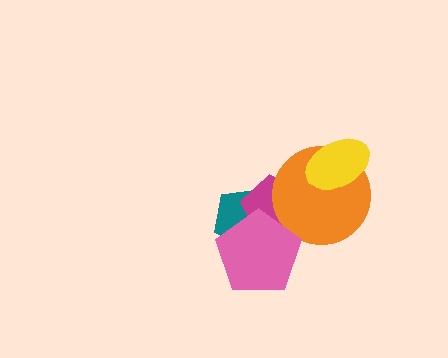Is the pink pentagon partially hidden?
No, no other shape covers it.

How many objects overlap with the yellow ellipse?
1 object overlaps with the yellow ellipse.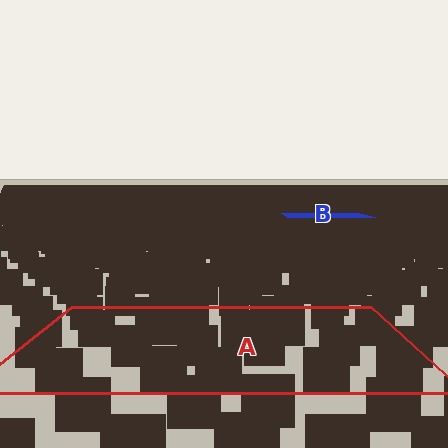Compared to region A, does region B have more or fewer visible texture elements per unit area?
Region B has more texture elements per unit area — they are packed more densely because it is farther away.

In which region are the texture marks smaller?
The texture marks are smaller in region B, because it is farther away.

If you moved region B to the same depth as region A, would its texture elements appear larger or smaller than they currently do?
They would appear larger. At a closer depth, the same texture elements are projected at a bigger on-screen size.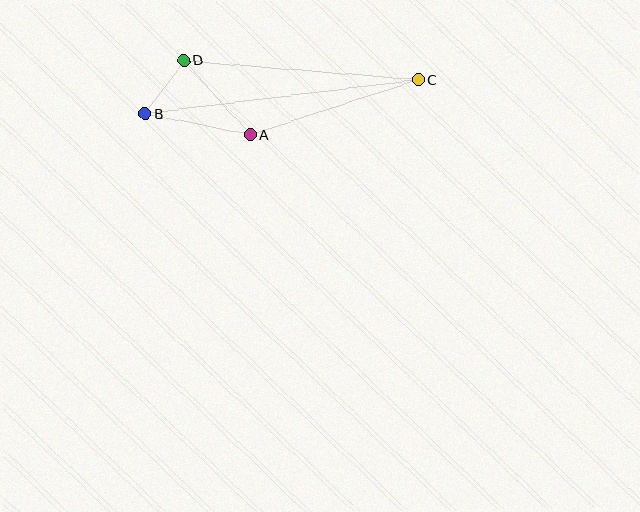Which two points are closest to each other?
Points B and D are closest to each other.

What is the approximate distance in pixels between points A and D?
The distance between A and D is approximately 99 pixels.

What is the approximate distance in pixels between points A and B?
The distance between A and B is approximately 107 pixels.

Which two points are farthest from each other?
Points B and C are farthest from each other.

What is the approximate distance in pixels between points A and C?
The distance between A and C is approximately 177 pixels.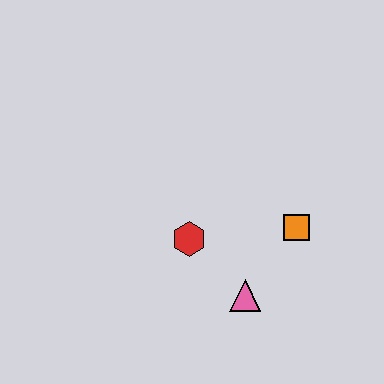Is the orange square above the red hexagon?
Yes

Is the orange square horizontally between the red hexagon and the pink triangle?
No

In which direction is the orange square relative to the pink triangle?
The orange square is above the pink triangle.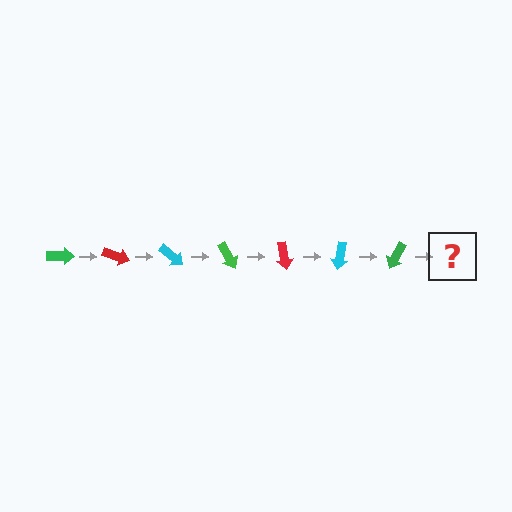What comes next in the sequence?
The next element should be a red arrow, rotated 140 degrees from the start.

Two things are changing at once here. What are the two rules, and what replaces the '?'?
The two rules are that it rotates 20 degrees each step and the color cycles through green, red, and cyan. The '?' should be a red arrow, rotated 140 degrees from the start.